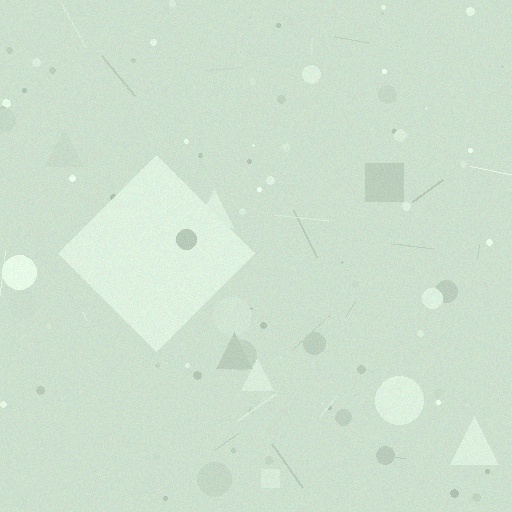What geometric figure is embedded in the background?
A diamond is embedded in the background.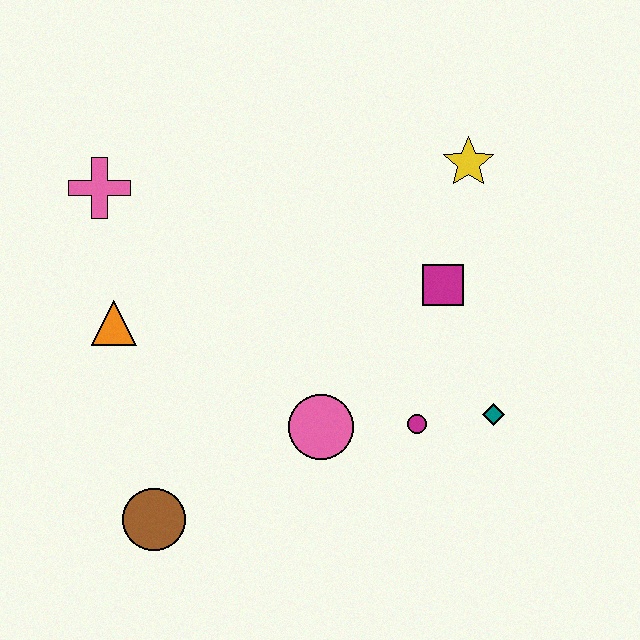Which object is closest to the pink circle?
The magenta circle is closest to the pink circle.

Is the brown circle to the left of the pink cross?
No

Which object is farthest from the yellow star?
The brown circle is farthest from the yellow star.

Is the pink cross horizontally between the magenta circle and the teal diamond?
No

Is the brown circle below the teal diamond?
Yes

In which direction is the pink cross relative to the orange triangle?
The pink cross is above the orange triangle.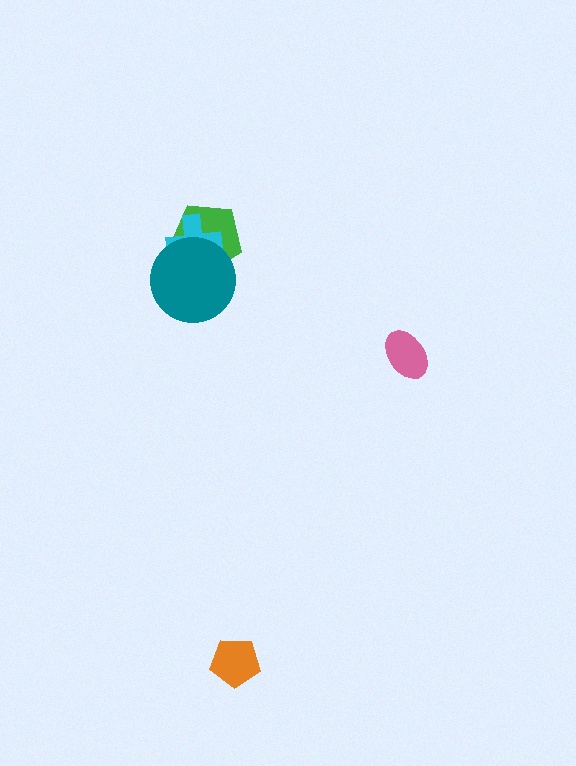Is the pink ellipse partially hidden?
No, no other shape covers it.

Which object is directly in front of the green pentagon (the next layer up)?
The cyan cross is directly in front of the green pentagon.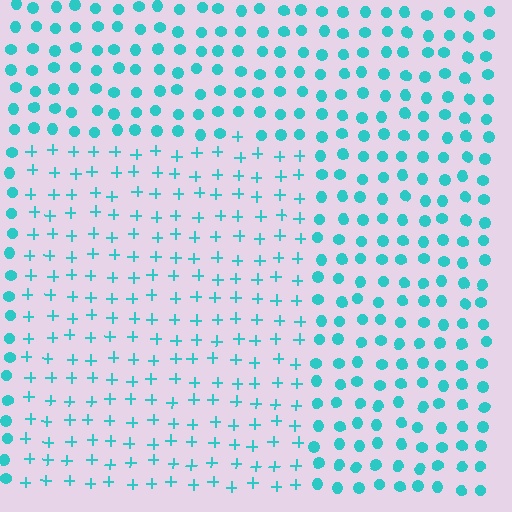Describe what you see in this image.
The image is filled with small cyan elements arranged in a uniform grid. A rectangle-shaped region contains plus signs, while the surrounding area contains circles. The boundary is defined purely by the change in element shape.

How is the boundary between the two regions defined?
The boundary is defined by a change in element shape: plus signs inside vs. circles outside. All elements share the same color and spacing.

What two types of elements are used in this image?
The image uses plus signs inside the rectangle region and circles outside it.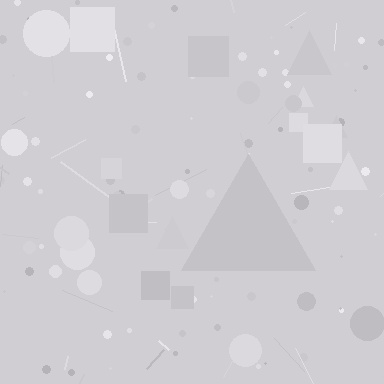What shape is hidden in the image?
A triangle is hidden in the image.